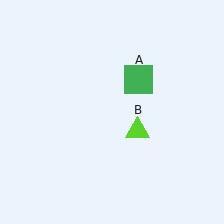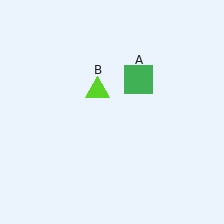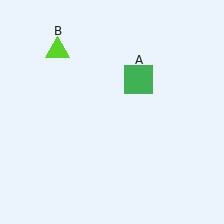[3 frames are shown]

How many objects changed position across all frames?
1 object changed position: lime triangle (object B).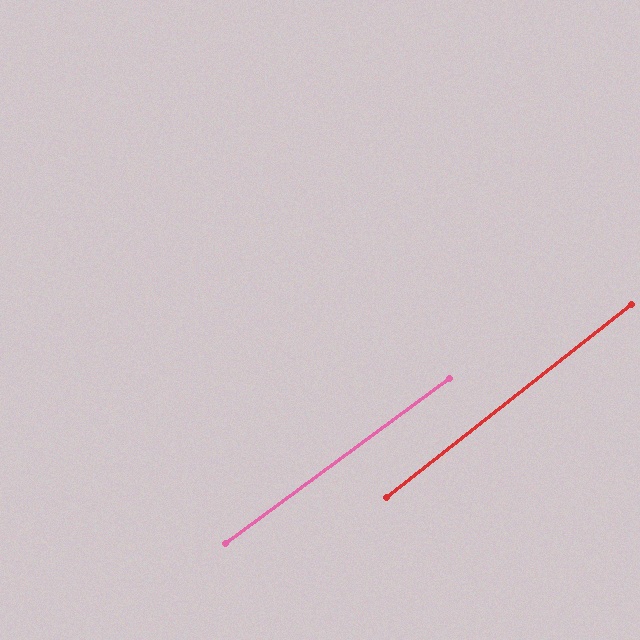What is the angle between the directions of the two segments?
Approximately 2 degrees.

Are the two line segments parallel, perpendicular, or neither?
Parallel — their directions differ by only 1.9°.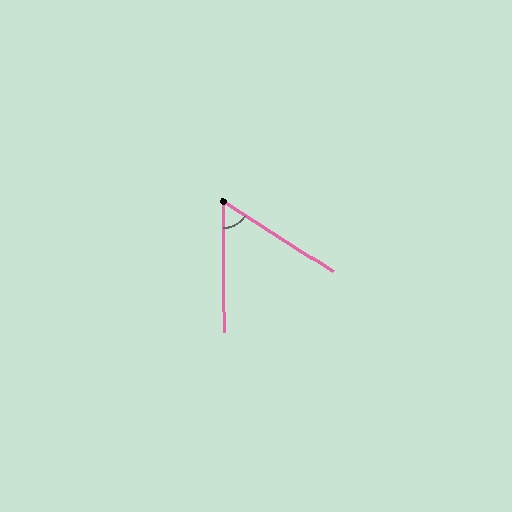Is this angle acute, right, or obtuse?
It is acute.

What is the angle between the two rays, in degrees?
Approximately 57 degrees.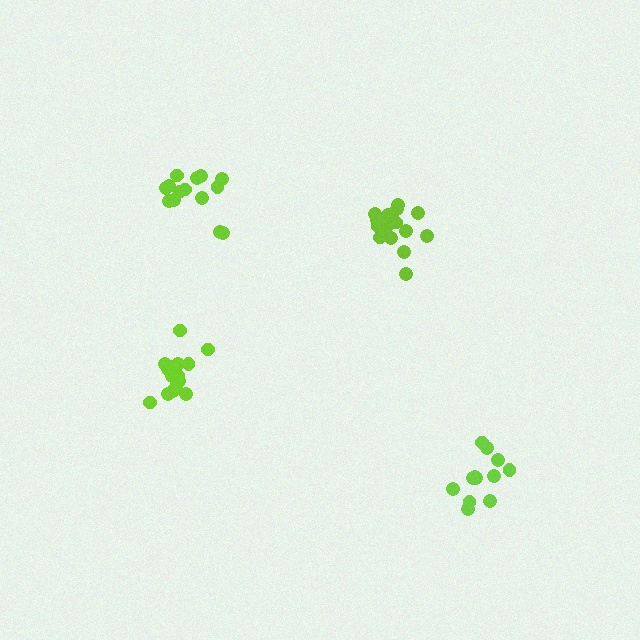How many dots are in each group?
Group 1: 12 dots, Group 2: 17 dots, Group 3: 14 dots, Group 4: 15 dots (58 total).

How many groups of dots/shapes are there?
There are 4 groups.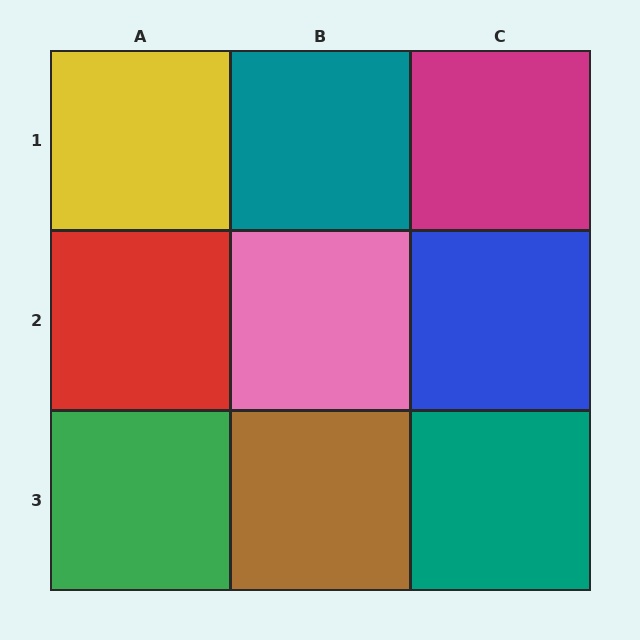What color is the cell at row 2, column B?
Pink.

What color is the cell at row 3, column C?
Teal.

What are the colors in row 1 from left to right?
Yellow, teal, magenta.